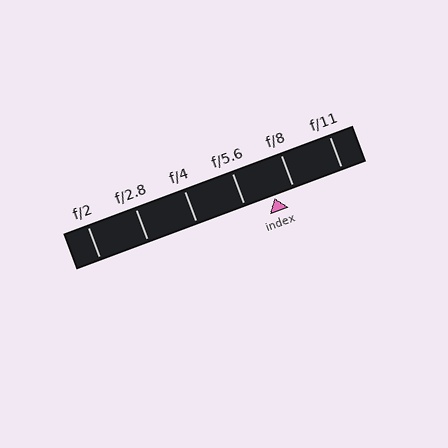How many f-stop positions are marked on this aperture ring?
There are 6 f-stop positions marked.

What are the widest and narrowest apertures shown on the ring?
The widest aperture shown is f/2 and the narrowest is f/11.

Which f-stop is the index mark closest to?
The index mark is closest to f/8.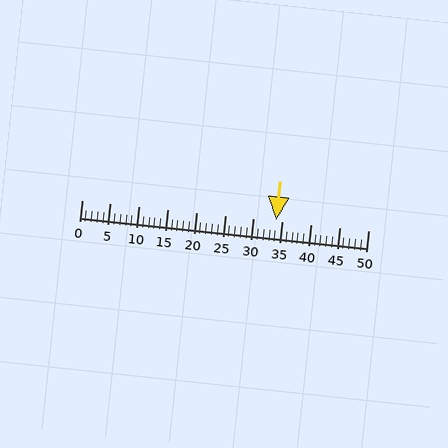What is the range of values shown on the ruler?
The ruler shows values from 0 to 50.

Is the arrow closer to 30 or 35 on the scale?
The arrow is closer to 35.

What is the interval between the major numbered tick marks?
The major tick marks are spaced 5 units apart.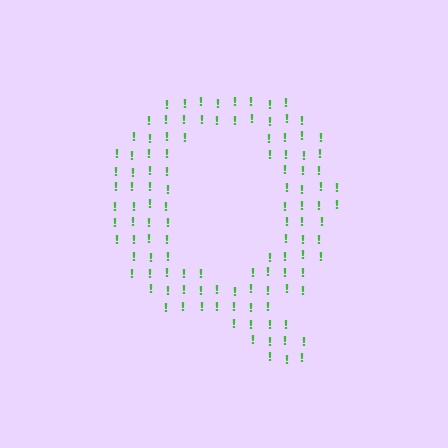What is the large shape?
The large shape is the letter Q.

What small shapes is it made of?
It is made of small exclamation marks.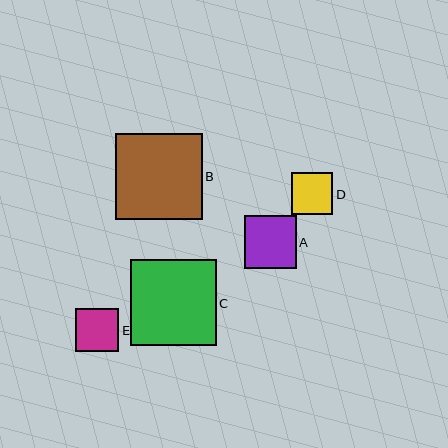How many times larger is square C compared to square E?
Square C is approximately 2.0 times the size of square E.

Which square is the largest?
Square B is the largest with a size of approximately 86 pixels.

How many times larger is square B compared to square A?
Square B is approximately 1.7 times the size of square A.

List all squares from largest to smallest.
From largest to smallest: B, C, A, E, D.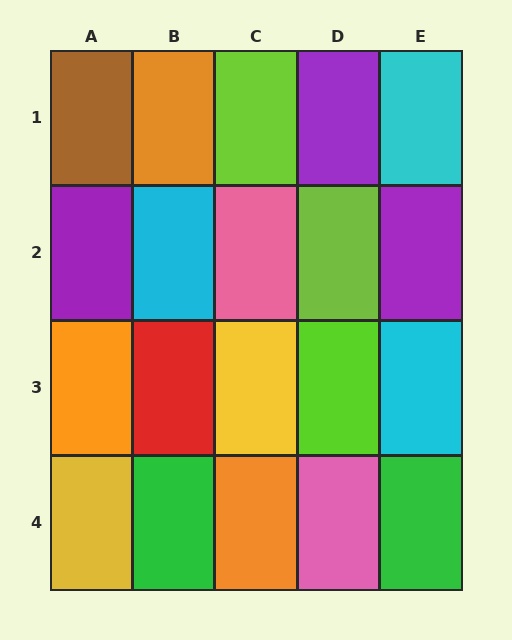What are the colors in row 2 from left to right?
Purple, cyan, pink, lime, purple.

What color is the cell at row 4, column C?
Orange.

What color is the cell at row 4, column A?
Yellow.